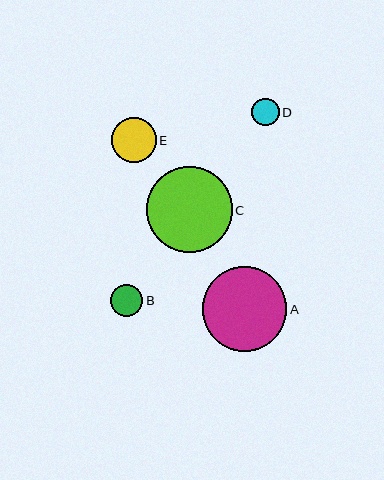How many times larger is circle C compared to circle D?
Circle C is approximately 3.2 times the size of circle D.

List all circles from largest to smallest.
From largest to smallest: C, A, E, B, D.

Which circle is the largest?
Circle C is the largest with a size of approximately 86 pixels.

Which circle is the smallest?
Circle D is the smallest with a size of approximately 27 pixels.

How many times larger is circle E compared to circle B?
Circle E is approximately 1.4 times the size of circle B.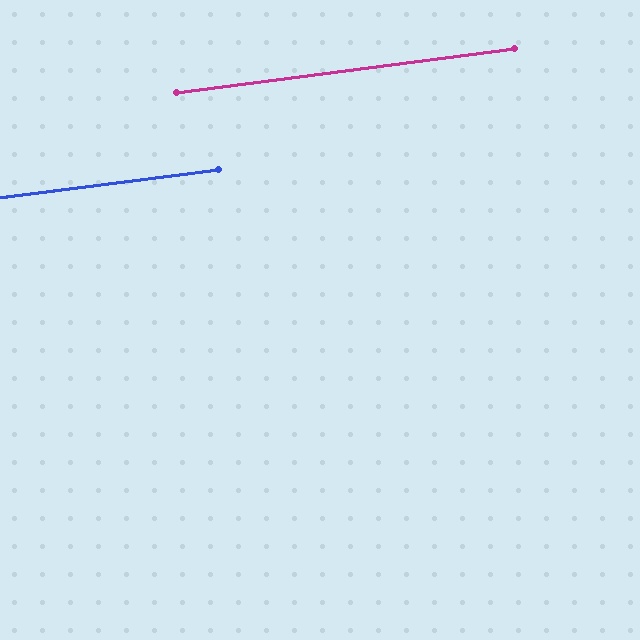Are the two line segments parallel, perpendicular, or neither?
Parallel — their directions differ by only 0.1°.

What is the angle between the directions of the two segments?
Approximately 0 degrees.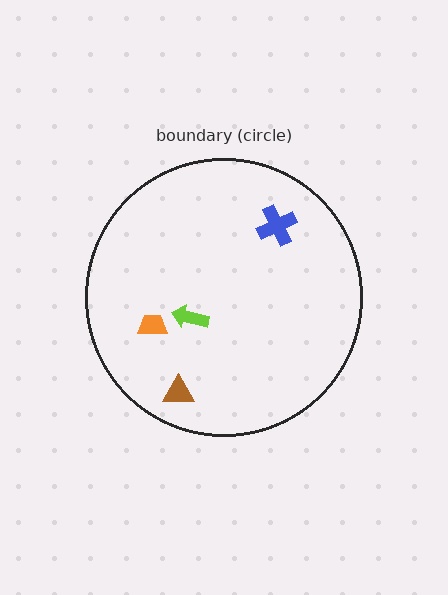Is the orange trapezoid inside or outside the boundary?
Inside.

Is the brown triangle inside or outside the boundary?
Inside.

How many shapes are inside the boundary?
4 inside, 0 outside.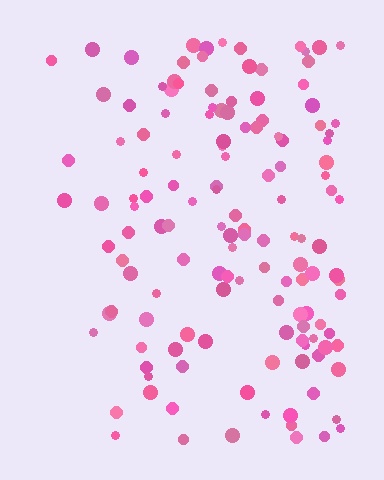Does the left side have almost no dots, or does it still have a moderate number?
Still a moderate number, just noticeably fewer than the right.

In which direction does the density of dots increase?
From left to right, with the right side densest.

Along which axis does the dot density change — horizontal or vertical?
Horizontal.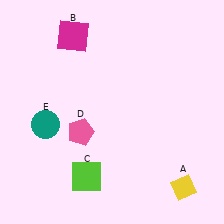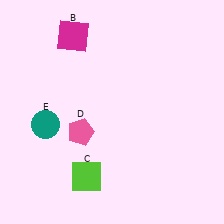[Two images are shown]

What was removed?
The yellow diamond (A) was removed in Image 2.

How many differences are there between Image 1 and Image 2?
There is 1 difference between the two images.